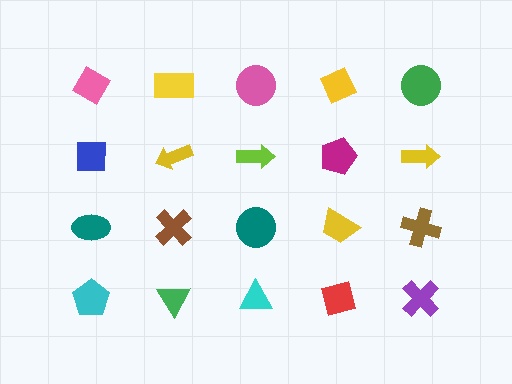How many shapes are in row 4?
5 shapes.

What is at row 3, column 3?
A teal circle.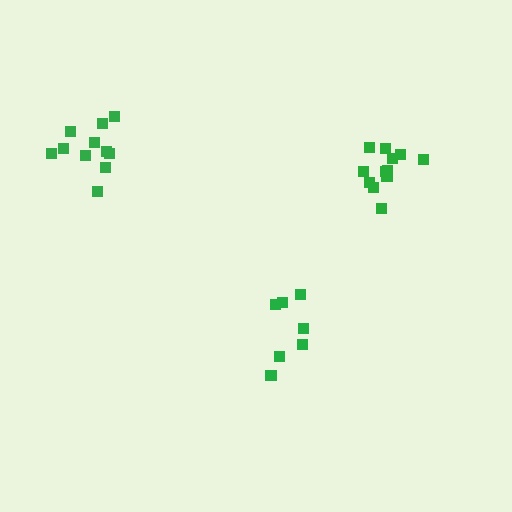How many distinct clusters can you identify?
There are 3 distinct clusters.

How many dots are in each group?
Group 1: 7 dots, Group 2: 11 dots, Group 3: 12 dots (30 total).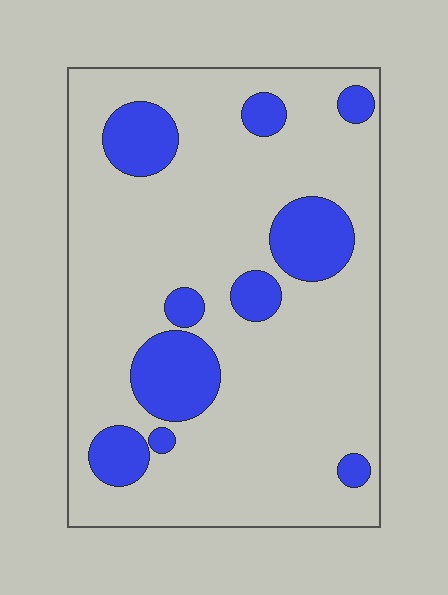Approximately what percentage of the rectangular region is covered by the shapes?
Approximately 20%.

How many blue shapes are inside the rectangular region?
10.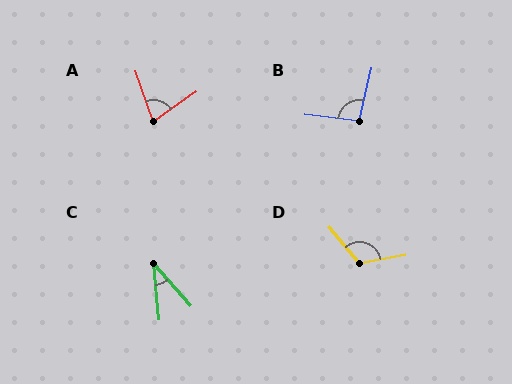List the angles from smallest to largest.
C (36°), A (74°), B (96°), D (119°).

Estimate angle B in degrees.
Approximately 96 degrees.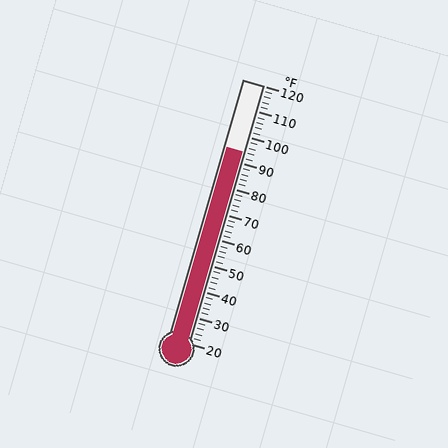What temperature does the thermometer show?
The thermometer shows approximately 94°F.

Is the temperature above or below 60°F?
The temperature is above 60°F.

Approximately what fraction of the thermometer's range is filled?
The thermometer is filled to approximately 75% of its range.